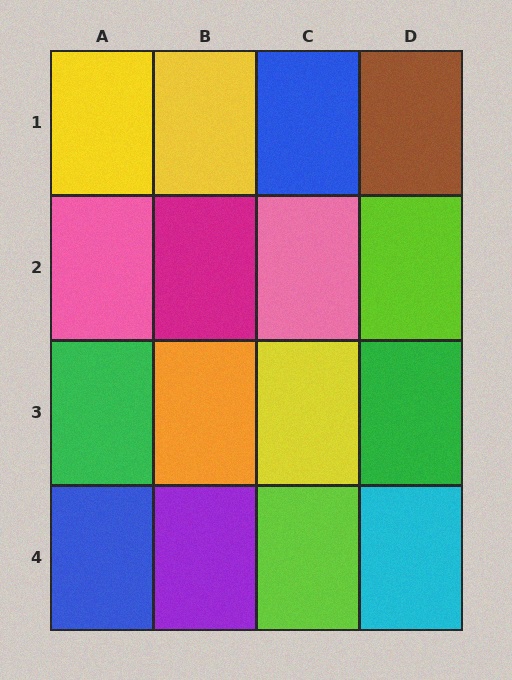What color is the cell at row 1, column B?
Yellow.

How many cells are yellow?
3 cells are yellow.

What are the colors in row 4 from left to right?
Blue, purple, lime, cyan.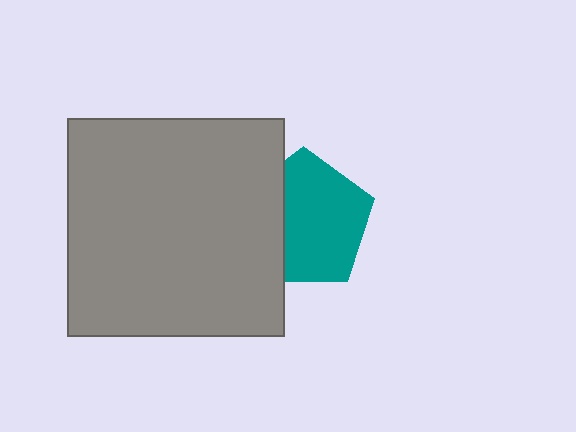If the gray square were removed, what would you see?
You would see the complete teal pentagon.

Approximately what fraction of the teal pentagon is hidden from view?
Roughly 32% of the teal pentagon is hidden behind the gray square.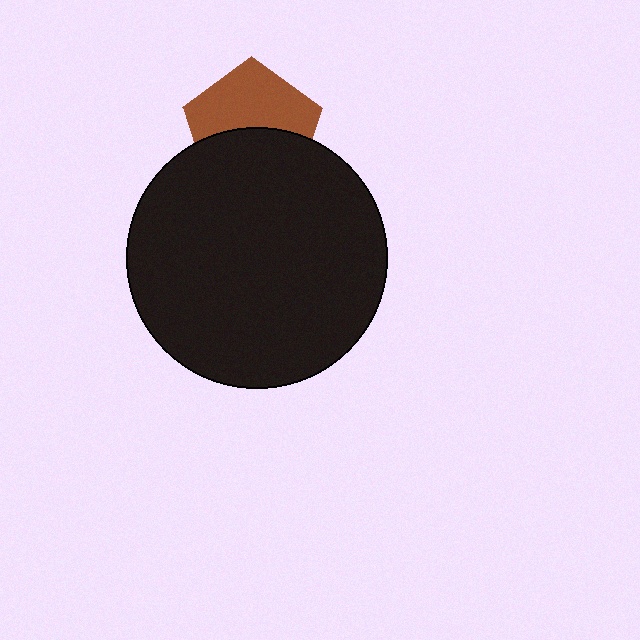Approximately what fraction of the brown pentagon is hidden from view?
Roughly 47% of the brown pentagon is hidden behind the black circle.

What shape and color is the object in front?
The object in front is a black circle.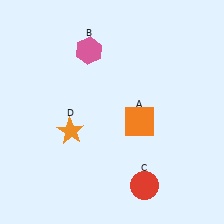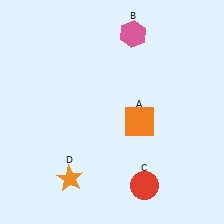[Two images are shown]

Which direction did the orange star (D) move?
The orange star (D) moved down.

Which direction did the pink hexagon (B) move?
The pink hexagon (B) moved right.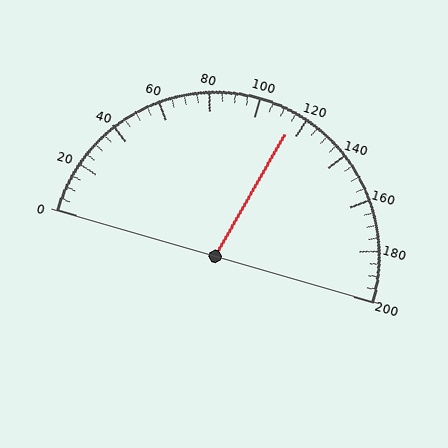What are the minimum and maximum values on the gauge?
The gauge ranges from 0 to 200.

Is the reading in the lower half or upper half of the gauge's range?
The reading is in the upper half of the range (0 to 200).